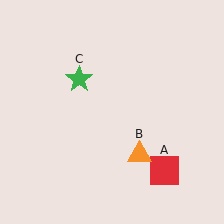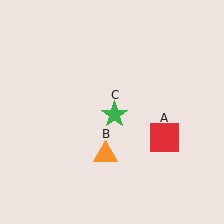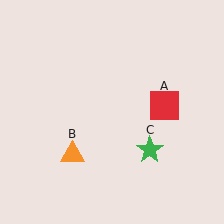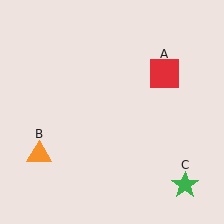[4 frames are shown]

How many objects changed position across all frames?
3 objects changed position: red square (object A), orange triangle (object B), green star (object C).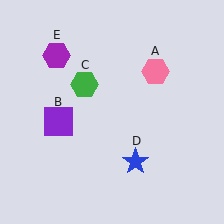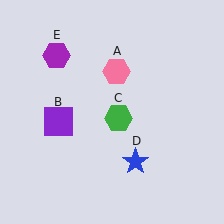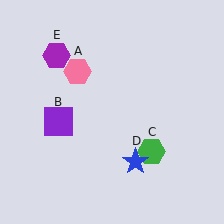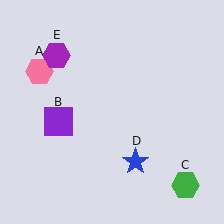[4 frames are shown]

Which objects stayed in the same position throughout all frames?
Purple square (object B) and blue star (object D) and purple hexagon (object E) remained stationary.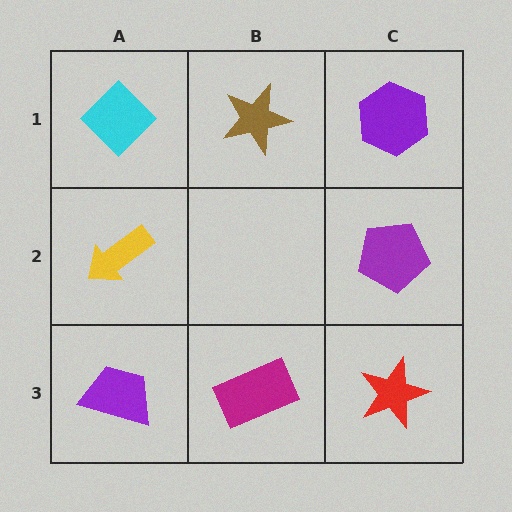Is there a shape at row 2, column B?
No, that cell is empty.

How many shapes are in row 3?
3 shapes.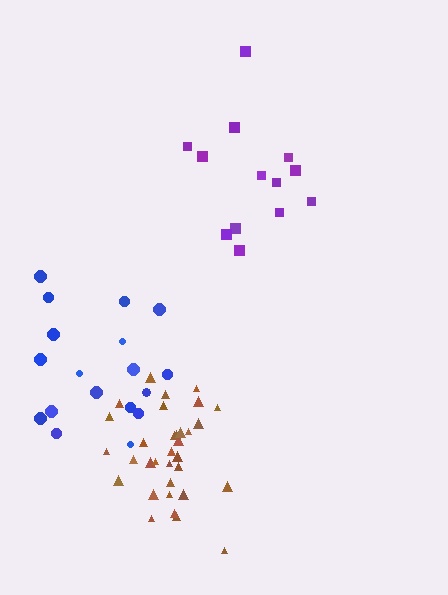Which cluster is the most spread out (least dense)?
Blue.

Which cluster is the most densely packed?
Brown.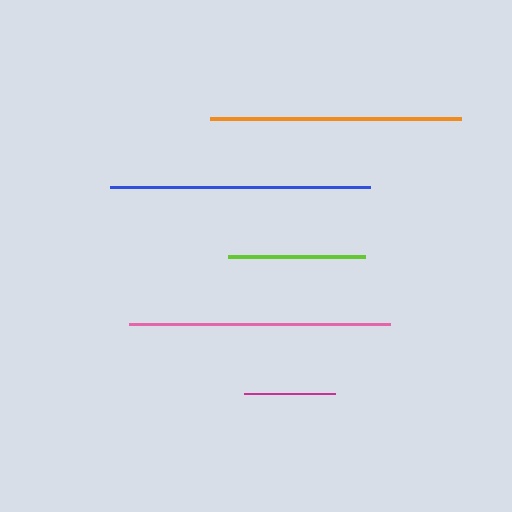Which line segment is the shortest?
The magenta line is the shortest at approximately 91 pixels.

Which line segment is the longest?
The blue line is the longest at approximately 260 pixels.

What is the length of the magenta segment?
The magenta segment is approximately 91 pixels long.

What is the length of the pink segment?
The pink segment is approximately 260 pixels long.